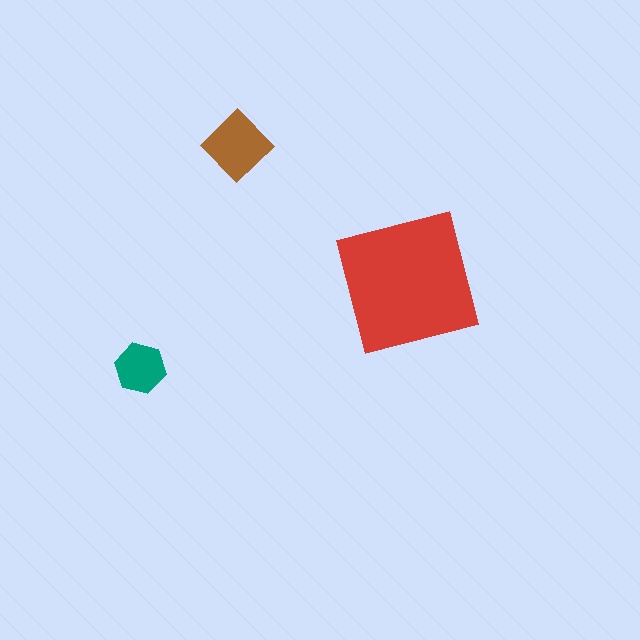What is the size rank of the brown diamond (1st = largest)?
2nd.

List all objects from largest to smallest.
The red square, the brown diamond, the teal hexagon.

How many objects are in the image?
There are 3 objects in the image.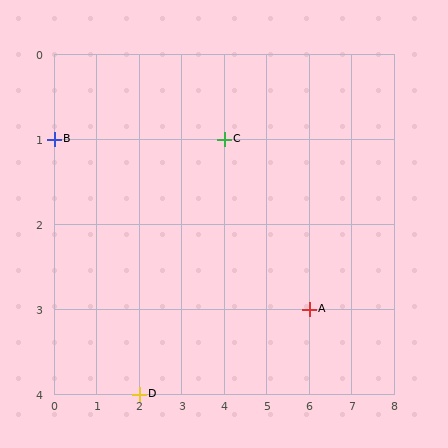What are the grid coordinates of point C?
Point C is at grid coordinates (4, 1).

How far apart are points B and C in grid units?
Points B and C are 4 columns apart.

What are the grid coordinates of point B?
Point B is at grid coordinates (0, 1).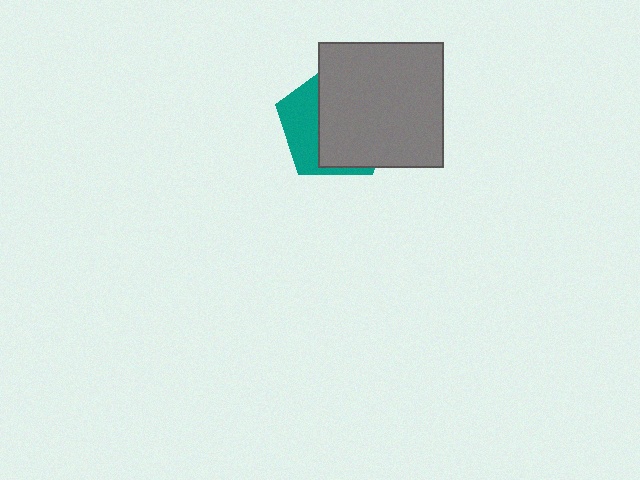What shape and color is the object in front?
The object in front is a gray square.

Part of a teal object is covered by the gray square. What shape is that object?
It is a pentagon.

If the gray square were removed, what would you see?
You would see the complete teal pentagon.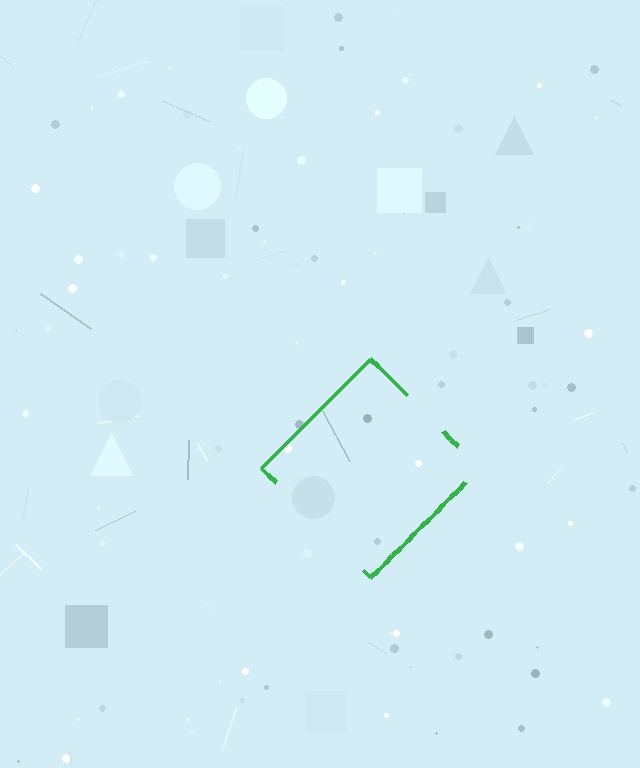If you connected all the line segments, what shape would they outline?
They would outline a diamond.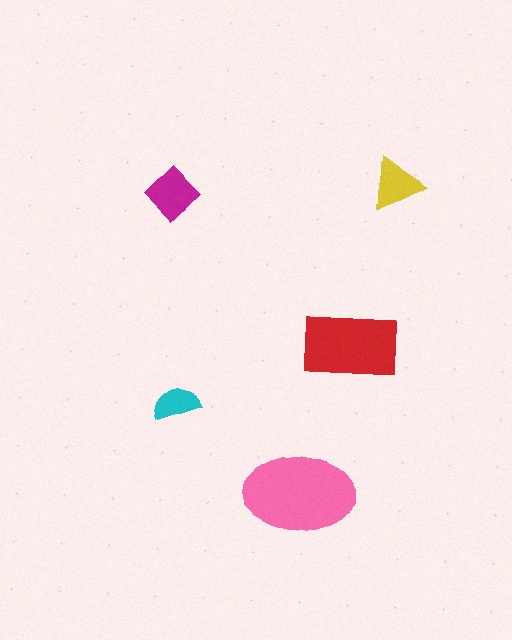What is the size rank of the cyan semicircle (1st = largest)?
5th.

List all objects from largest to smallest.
The pink ellipse, the red rectangle, the magenta diamond, the yellow triangle, the cyan semicircle.